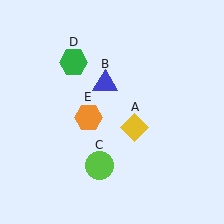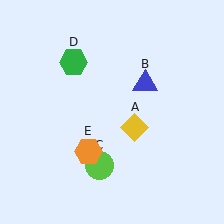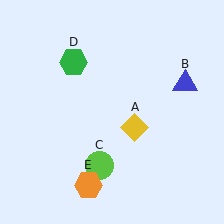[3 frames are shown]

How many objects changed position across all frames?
2 objects changed position: blue triangle (object B), orange hexagon (object E).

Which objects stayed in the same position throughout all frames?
Yellow diamond (object A) and lime circle (object C) and green hexagon (object D) remained stationary.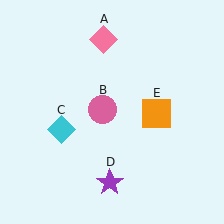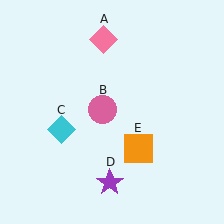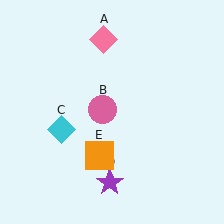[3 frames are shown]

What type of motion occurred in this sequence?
The orange square (object E) rotated clockwise around the center of the scene.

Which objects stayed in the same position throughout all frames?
Pink diamond (object A) and pink circle (object B) and cyan diamond (object C) and purple star (object D) remained stationary.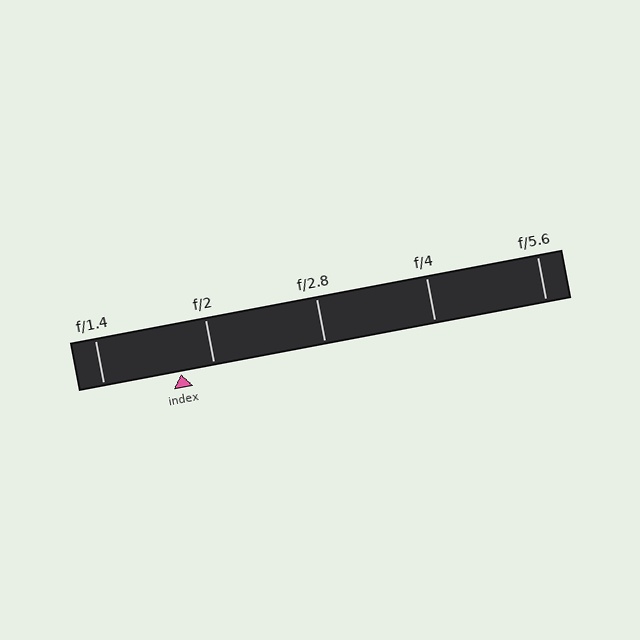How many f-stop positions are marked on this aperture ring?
There are 5 f-stop positions marked.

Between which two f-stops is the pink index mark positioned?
The index mark is between f/1.4 and f/2.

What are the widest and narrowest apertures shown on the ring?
The widest aperture shown is f/1.4 and the narrowest is f/5.6.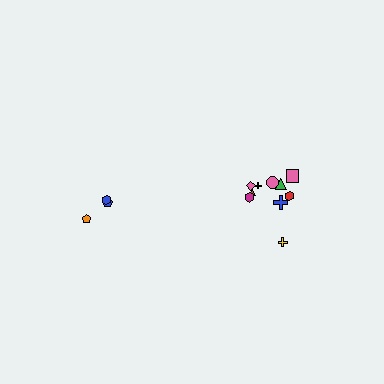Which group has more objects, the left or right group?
The right group.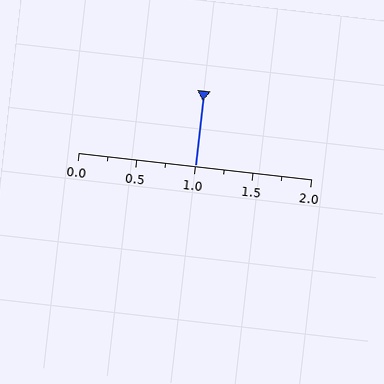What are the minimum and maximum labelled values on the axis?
The axis runs from 0.0 to 2.0.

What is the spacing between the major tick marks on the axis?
The major ticks are spaced 0.5 apart.